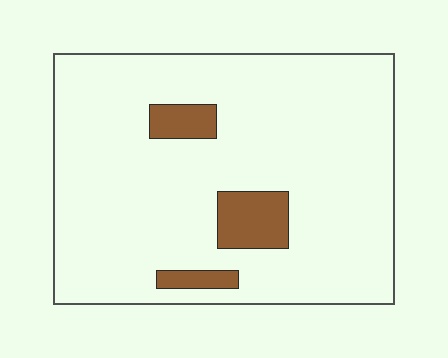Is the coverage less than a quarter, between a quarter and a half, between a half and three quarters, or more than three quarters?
Less than a quarter.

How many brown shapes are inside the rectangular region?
3.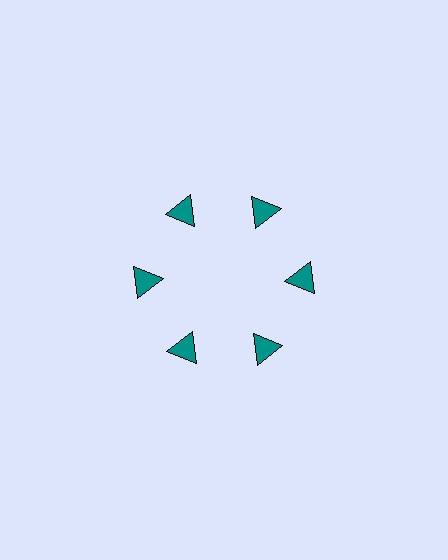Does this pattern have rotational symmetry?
Yes, this pattern has 6-fold rotational symmetry. It looks the same after rotating 60 degrees around the center.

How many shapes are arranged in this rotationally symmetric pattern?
There are 6 shapes, arranged in 6 groups of 1.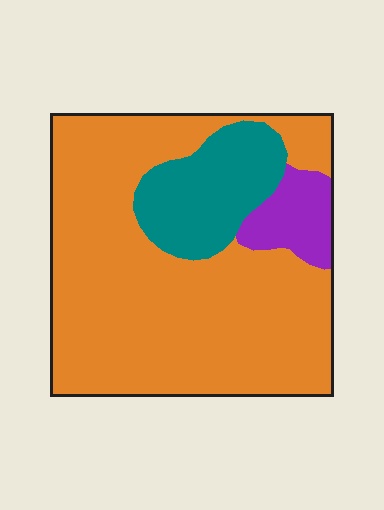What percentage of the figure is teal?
Teal covers roughly 15% of the figure.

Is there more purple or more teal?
Teal.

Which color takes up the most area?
Orange, at roughly 75%.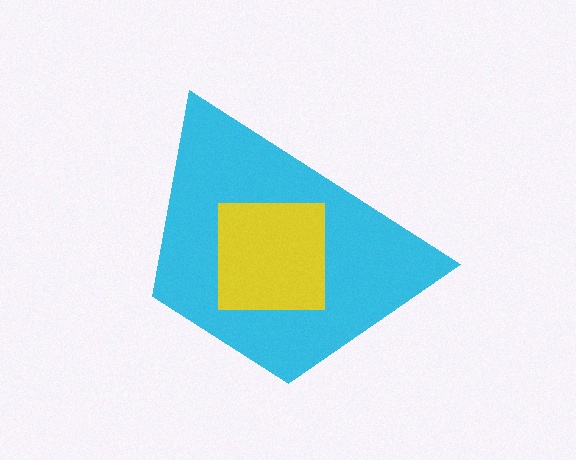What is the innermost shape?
The yellow square.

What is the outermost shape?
The cyan trapezoid.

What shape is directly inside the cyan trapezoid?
The yellow square.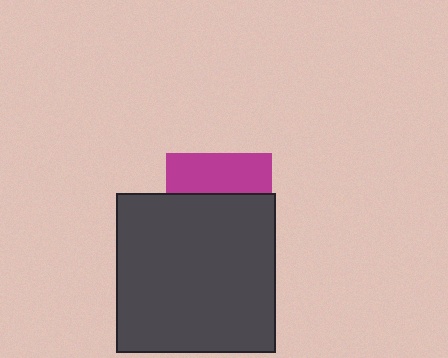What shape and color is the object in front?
The object in front is a dark gray square.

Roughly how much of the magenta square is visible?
A small part of it is visible (roughly 38%).